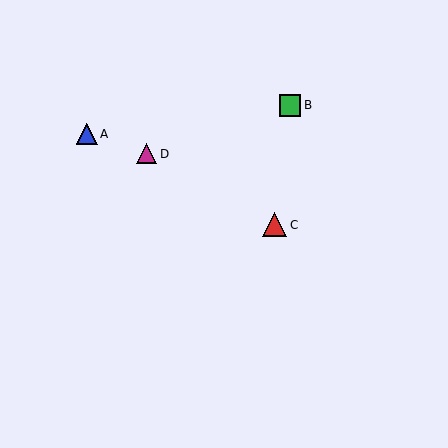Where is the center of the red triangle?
The center of the red triangle is at (275, 225).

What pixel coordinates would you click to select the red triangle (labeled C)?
Click at (275, 225) to select the red triangle C.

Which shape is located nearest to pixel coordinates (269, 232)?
The red triangle (labeled C) at (275, 225) is nearest to that location.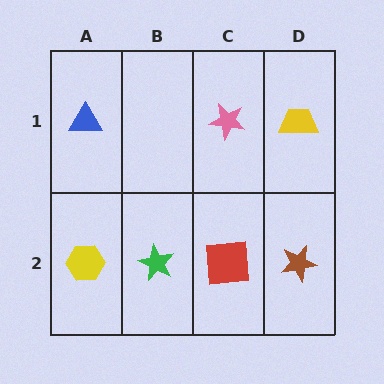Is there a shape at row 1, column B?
No, that cell is empty.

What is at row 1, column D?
A yellow trapezoid.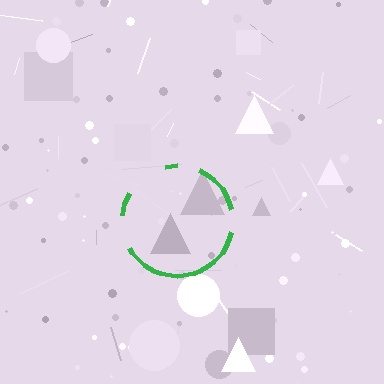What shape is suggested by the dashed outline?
The dashed outline suggests a circle.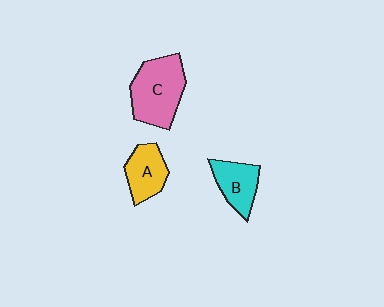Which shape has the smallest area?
Shape B (cyan).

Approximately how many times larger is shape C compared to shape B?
Approximately 1.7 times.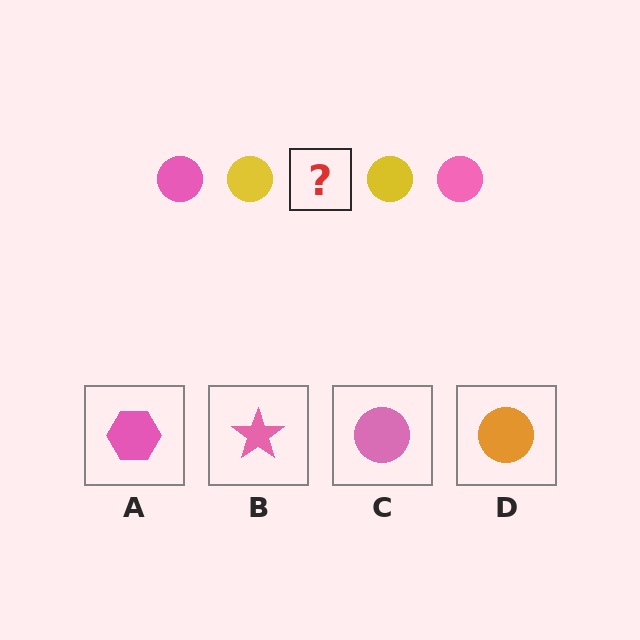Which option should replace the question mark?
Option C.